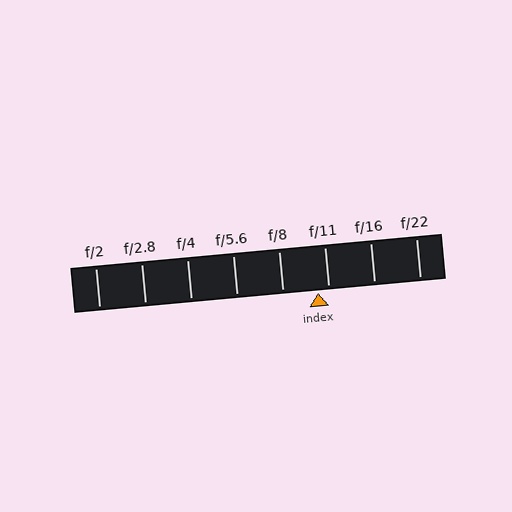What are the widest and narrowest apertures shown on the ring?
The widest aperture shown is f/2 and the narrowest is f/22.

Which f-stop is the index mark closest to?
The index mark is closest to f/11.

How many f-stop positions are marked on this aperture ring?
There are 8 f-stop positions marked.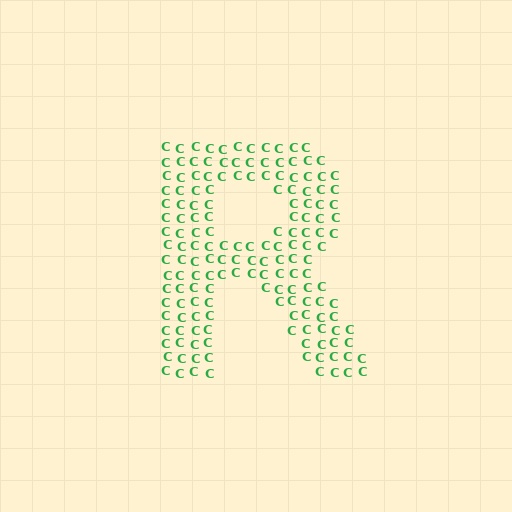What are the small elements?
The small elements are letter C's.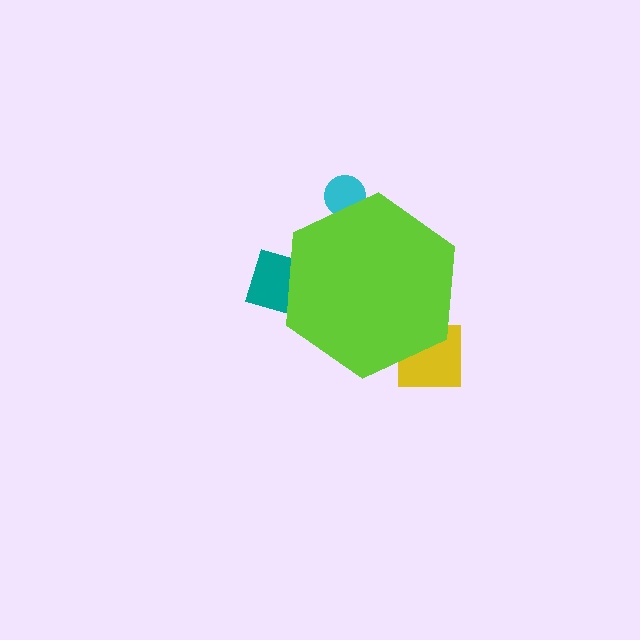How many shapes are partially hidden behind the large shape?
3 shapes are partially hidden.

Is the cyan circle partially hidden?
Yes, the cyan circle is partially hidden behind the lime hexagon.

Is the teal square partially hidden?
Yes, the teal square is partially hidden behind the lime hexagon.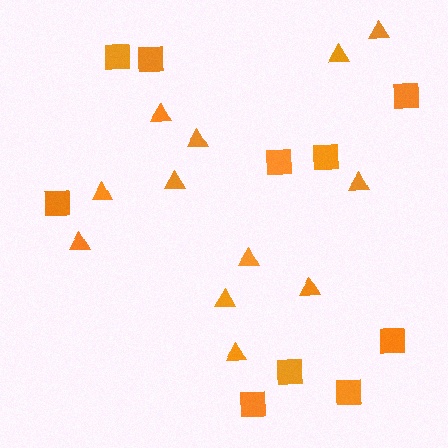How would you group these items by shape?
There are 2 groups: one group of triangles (12) and one group of squares (10).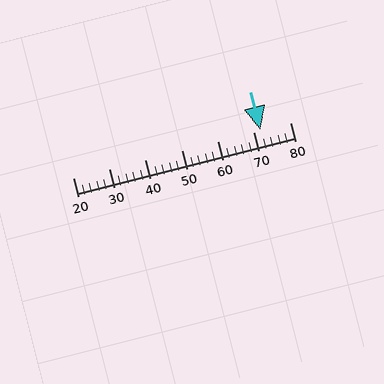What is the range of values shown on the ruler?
The ruler shows values from 20 to 80.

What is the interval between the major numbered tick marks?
The major tick marks are spaced 10 units apart.